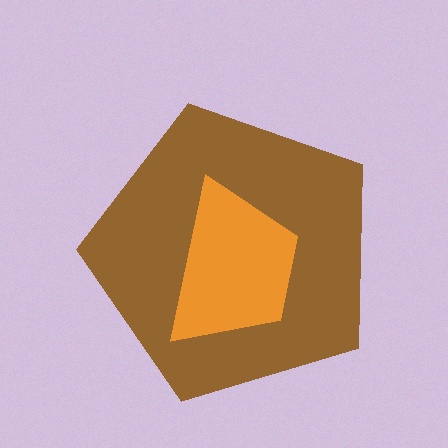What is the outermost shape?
The brown pentagon.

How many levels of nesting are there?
2.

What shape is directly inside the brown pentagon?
The orange trapezoid.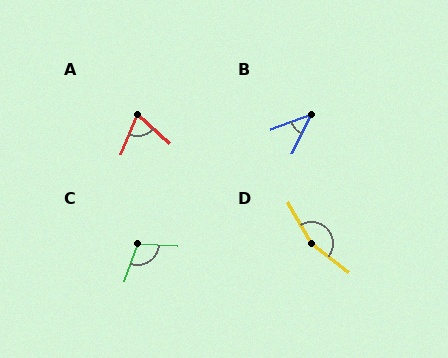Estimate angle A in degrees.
Approximately 71 degrees.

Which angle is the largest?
D, at approximately 157 degrees.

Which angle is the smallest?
B, at approximately 43 degrees.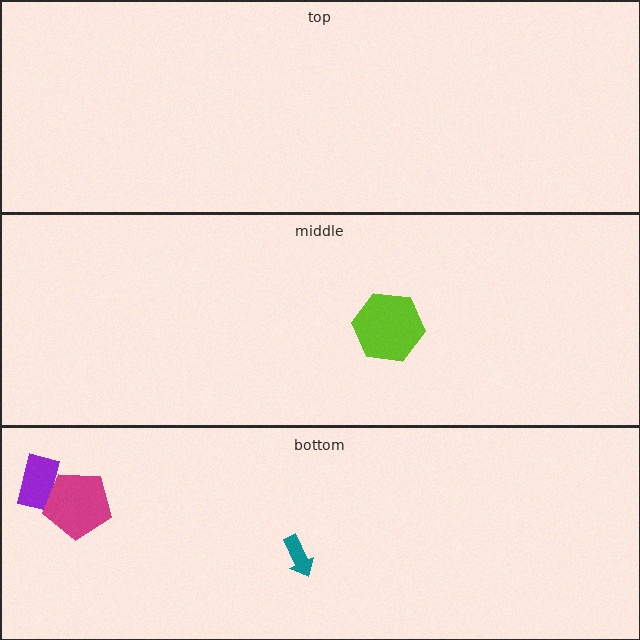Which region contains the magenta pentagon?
The bottom region.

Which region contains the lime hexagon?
The middle region.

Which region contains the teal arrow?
The bottom region.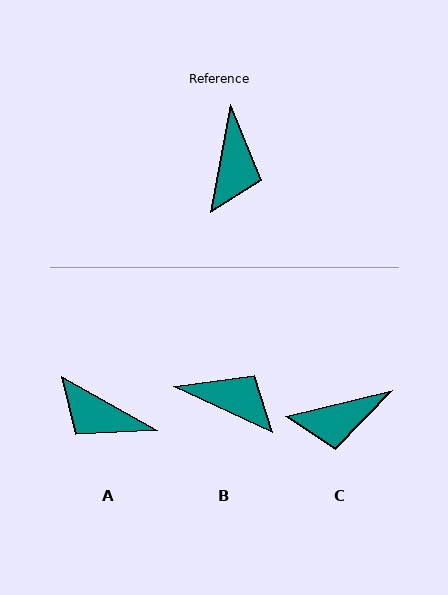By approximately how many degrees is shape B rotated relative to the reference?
Approximately 76 degrees counter-clockwise.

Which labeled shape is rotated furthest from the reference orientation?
A, about 109 degrees away.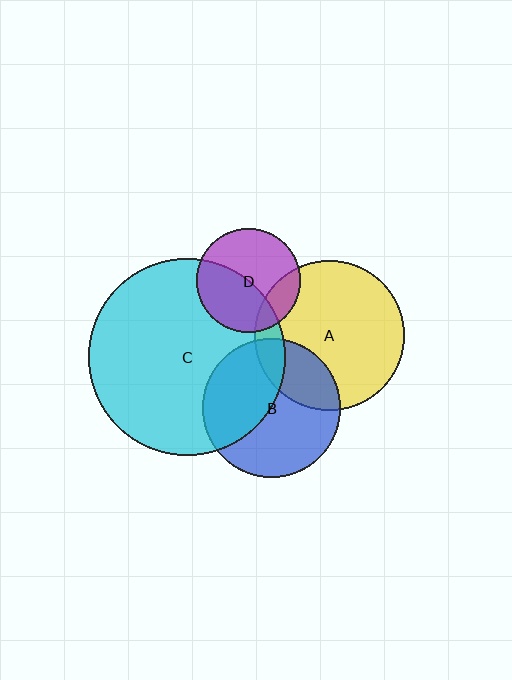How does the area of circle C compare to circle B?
Approximately 2.0 times.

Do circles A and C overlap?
Yes.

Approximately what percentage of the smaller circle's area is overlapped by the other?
Approximately 10%.